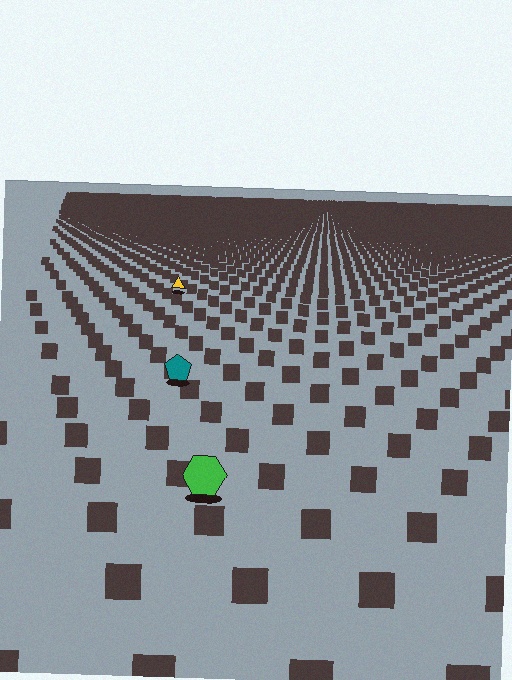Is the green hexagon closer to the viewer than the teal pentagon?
Yes. The green hexagon is closer — you can tell from the texture gradient: the ground texture is coarser near it.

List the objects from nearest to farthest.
From nearest to farthest: the green hexagon, the teal pentagon, the yellow triangle.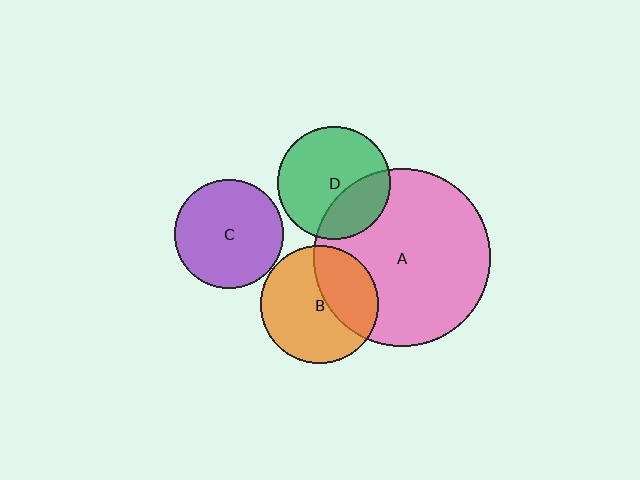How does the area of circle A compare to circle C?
Approximately 2.7 times.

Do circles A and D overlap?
Yes.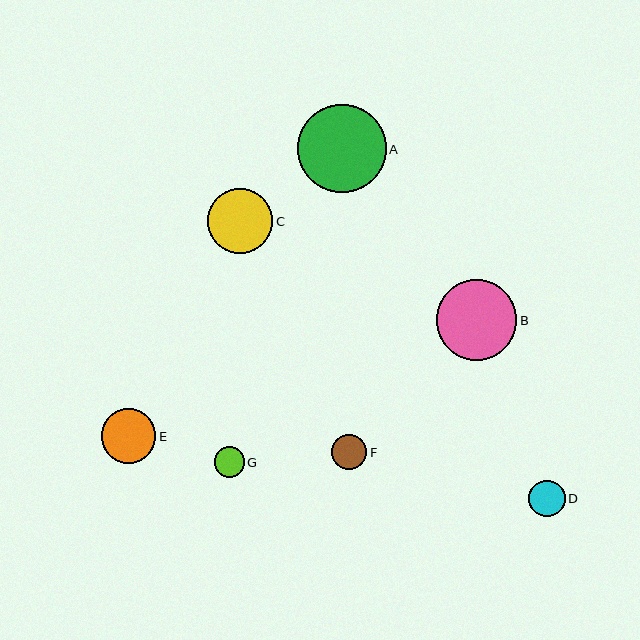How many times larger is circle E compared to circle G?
Circle E is approximately 1.8 times the size of circle G.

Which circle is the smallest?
Circle G is the smallest with a size of approximately 30 pixels.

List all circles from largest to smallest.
From largest to smallest: A, B, C, E, D, F, G.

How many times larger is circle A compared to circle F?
Circle A is approximately 2.5 times the size of circle F.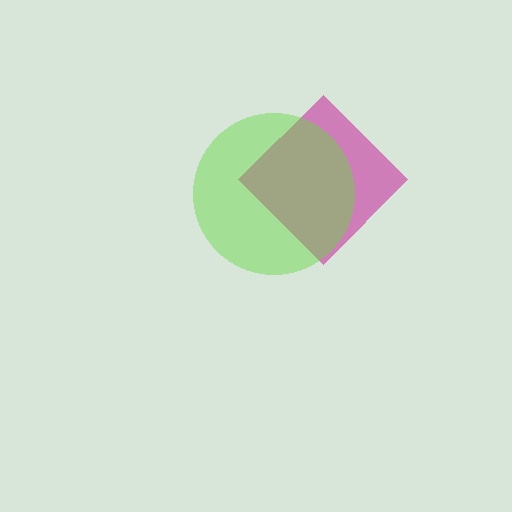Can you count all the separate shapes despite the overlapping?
Yes, there are 2 separate shapes.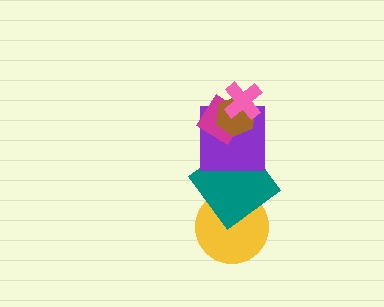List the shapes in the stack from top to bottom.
From top to bottom: the pink cross, the brown hexagon, the magenta diamond, the purple square, the teal diamond, the yellow circle.